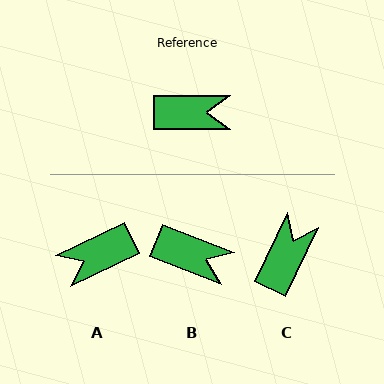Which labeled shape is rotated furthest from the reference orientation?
A, about 154 degrees away.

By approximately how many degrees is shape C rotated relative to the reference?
Approximately 64 degrees counter-clockwise.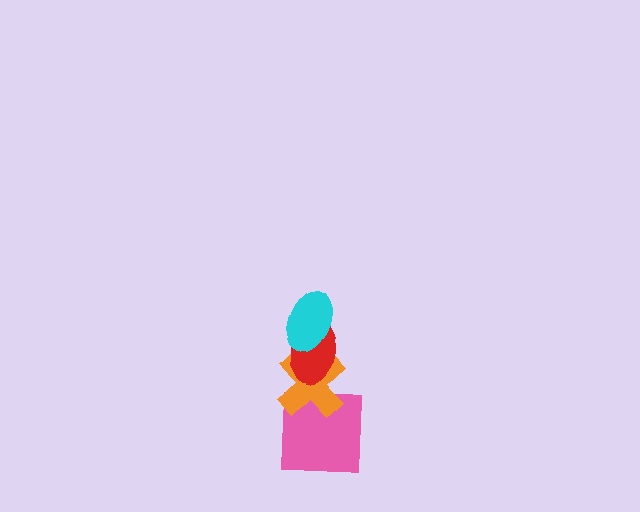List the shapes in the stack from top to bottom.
From top to bottom: the cyan ellipse, the red ellipse, the orange cross, the pink square.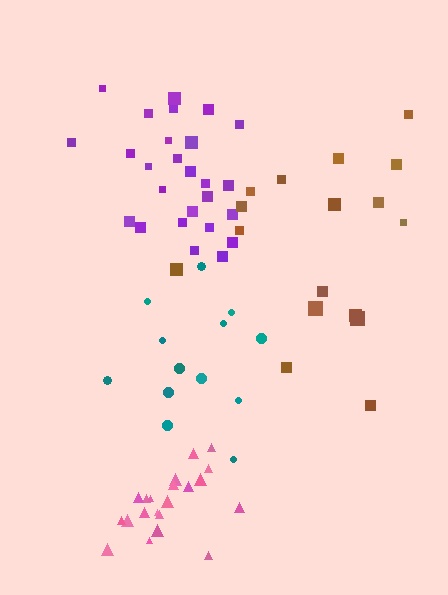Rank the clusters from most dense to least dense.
pink, purple, teal, brown.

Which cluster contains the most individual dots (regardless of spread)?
Purple (26).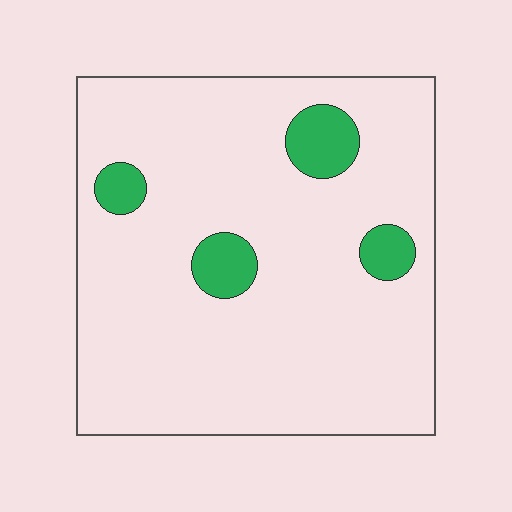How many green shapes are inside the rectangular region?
4.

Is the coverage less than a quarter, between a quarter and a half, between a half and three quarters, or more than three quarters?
Less than a quarter.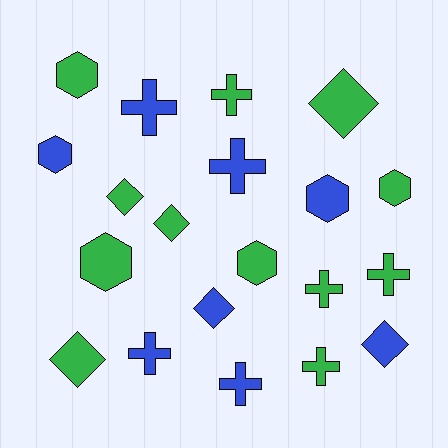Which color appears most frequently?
Green, with 12 objects.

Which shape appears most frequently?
Cross, with 8 objects.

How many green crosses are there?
There are 4 green crosses.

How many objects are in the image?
There are 20 objects.